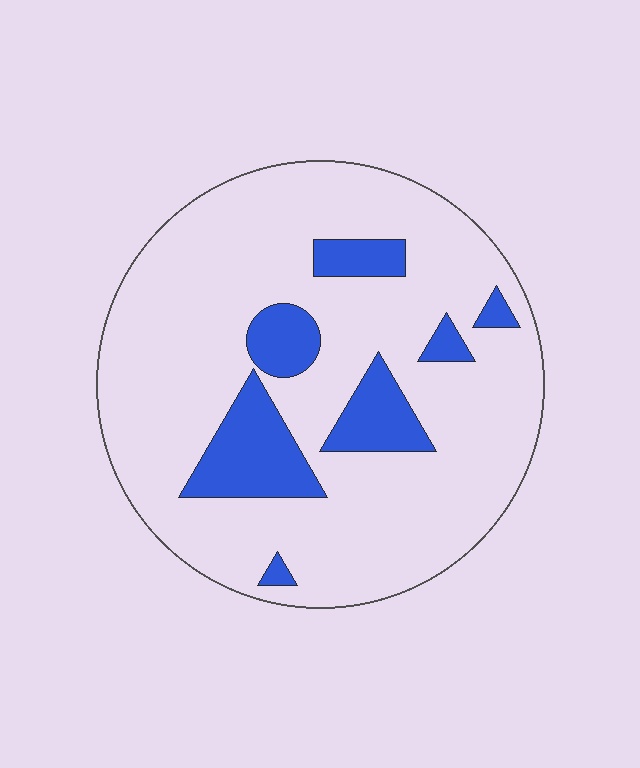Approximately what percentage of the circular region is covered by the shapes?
Approximately 15%.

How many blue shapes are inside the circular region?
7.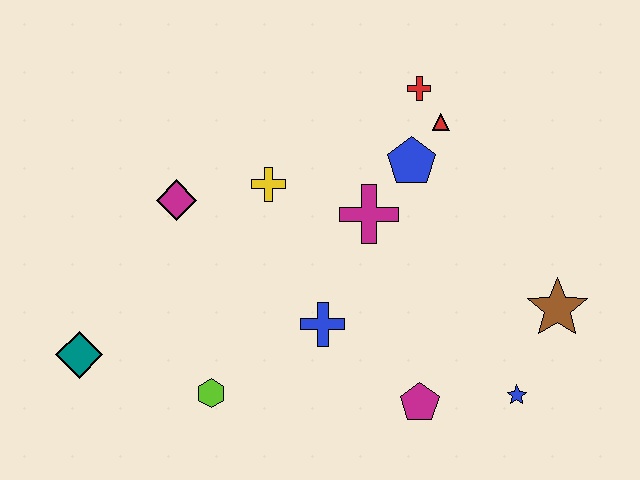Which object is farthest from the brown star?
The teal diamond is farthest from the brown star.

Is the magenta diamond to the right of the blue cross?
No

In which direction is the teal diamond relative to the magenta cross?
The teal diamond is to the left of the magenta cross.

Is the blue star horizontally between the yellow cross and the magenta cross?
No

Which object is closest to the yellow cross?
The magenta diamond is closest to the yellow cross.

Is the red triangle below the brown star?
No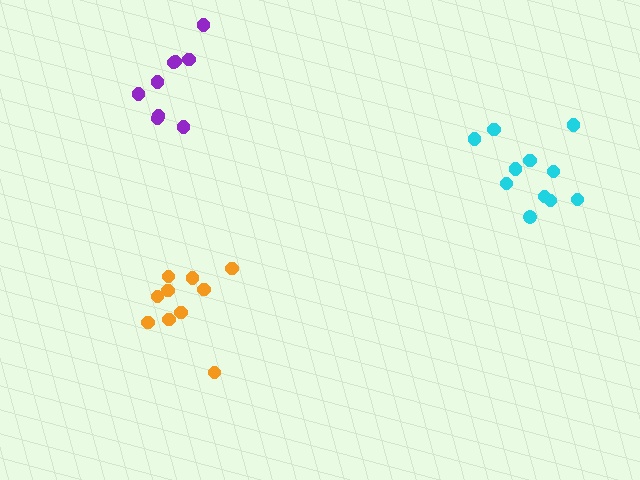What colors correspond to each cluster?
The clusters are colored: cyan, orange, purple.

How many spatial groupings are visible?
There are 3 spatial groupings.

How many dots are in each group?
Group 1: 11 dots, Group 2: 10 dots, Group 3: 9 dots (30 total).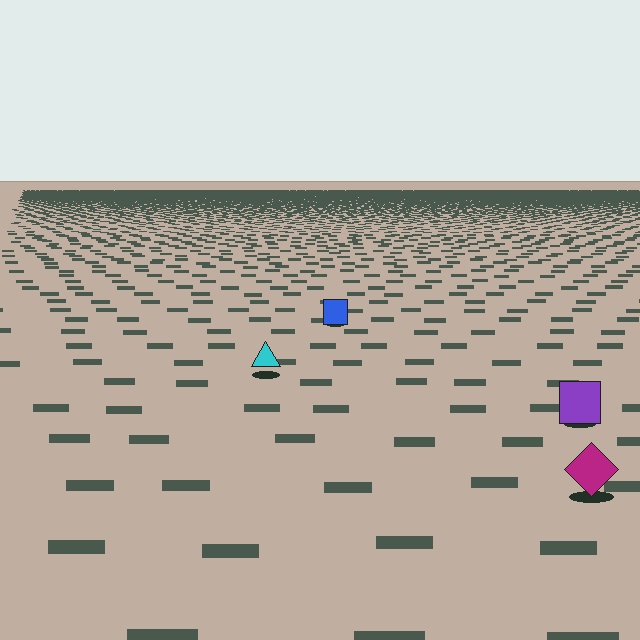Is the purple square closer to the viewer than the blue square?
Yes. The purple square is closer — you can tell from the texture gradient: the ground texture is coarser near it.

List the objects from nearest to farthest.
From nearest to farthest: the magenta diamond, the purple square, the cyan triangle, the blue square.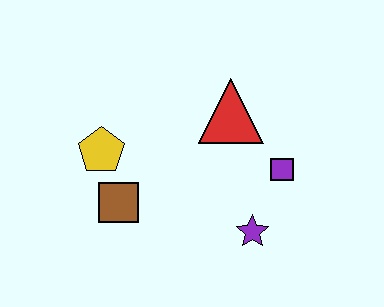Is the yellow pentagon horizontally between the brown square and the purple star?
No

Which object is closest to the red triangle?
The purple square is closest to the red triangle.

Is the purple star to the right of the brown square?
Yes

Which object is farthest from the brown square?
The purple square is farthest from the brown square.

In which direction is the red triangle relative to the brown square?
The red triangle is to the right of the brown square.